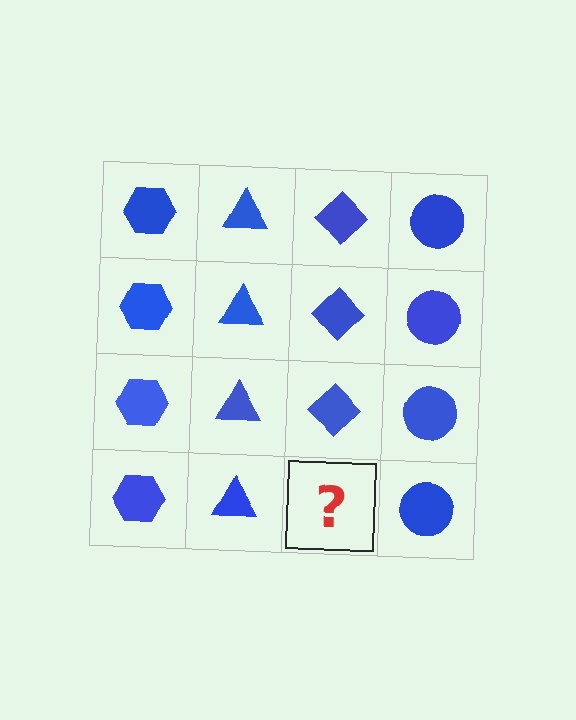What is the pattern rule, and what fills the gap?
The rule is that each column has a consistent shape. The gap should be filled with a blue diamond.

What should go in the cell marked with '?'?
The missing cell should contain a blue diamond.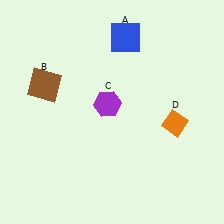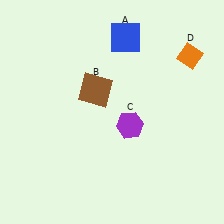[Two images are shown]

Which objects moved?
The objects that moved are: the brown square (B), the purple hexagon (C), the orange diamond (D).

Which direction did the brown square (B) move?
The brown square (B) moved right.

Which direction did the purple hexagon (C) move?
The purple hexagon (C) moved right.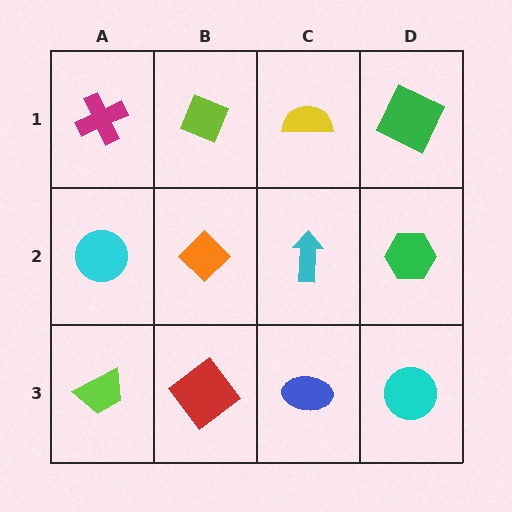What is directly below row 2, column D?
A cyan circle.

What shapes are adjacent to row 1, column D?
A green hexagon (row 2, column D), a yellow semicircle (row 1, column C).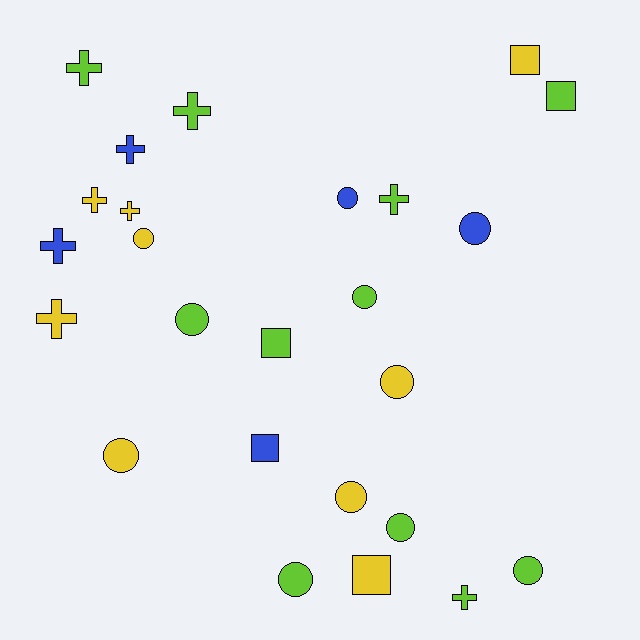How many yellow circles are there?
There are 4 yellow circles.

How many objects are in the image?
There are 25 objects.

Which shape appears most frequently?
Circle, with 11 objects.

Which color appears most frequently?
Lime, with 11 objects.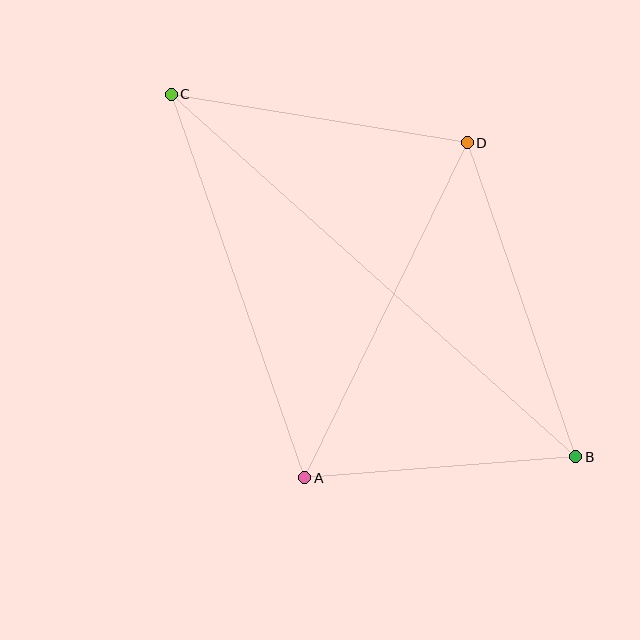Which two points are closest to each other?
Points A and B are closest to each other.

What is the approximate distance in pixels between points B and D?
The distance between B and D is approximately 332 pixels.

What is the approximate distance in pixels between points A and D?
The distance between A and D is approximately 372 pixels.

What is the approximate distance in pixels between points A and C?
The distance between A and C is approximately 406 pixels.